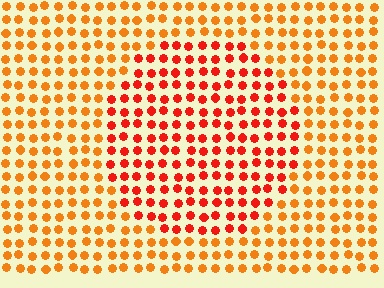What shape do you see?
I see a circle.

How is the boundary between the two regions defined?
The boundary is defined purely by a slight shift in hue (about 28 degrees). Spacing, size, and orientation are identical on both sides.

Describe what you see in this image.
The image is filled with small orange elements in a uniform arrangement. A circle-shaped region is visible where the elements are tinted to a slightly different hue, forming a subtle color boundary.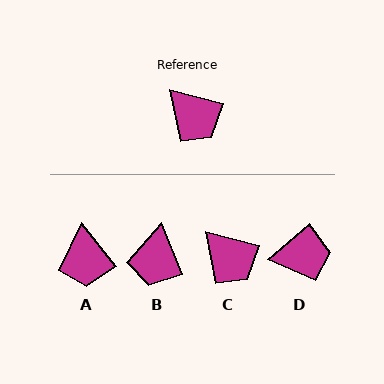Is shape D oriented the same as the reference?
No, it is off by about 55 degrees.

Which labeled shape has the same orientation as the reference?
C.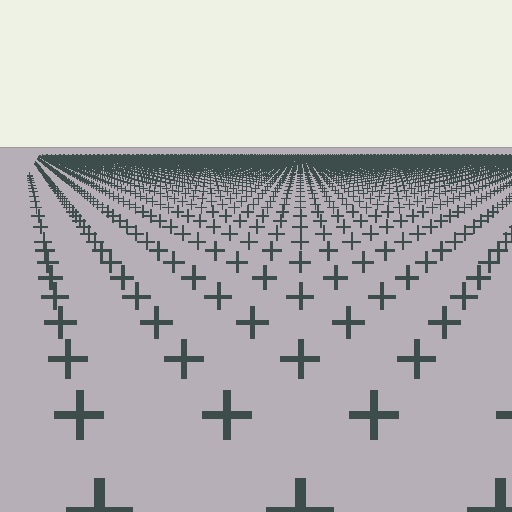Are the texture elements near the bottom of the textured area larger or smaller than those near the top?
Larger. Near the bottom, elements are closer to the viewer and appear at a bigger on-screen size.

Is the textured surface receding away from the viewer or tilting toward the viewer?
The surface is receding away from the viewer. Texture elements get smaller and denser toward the top.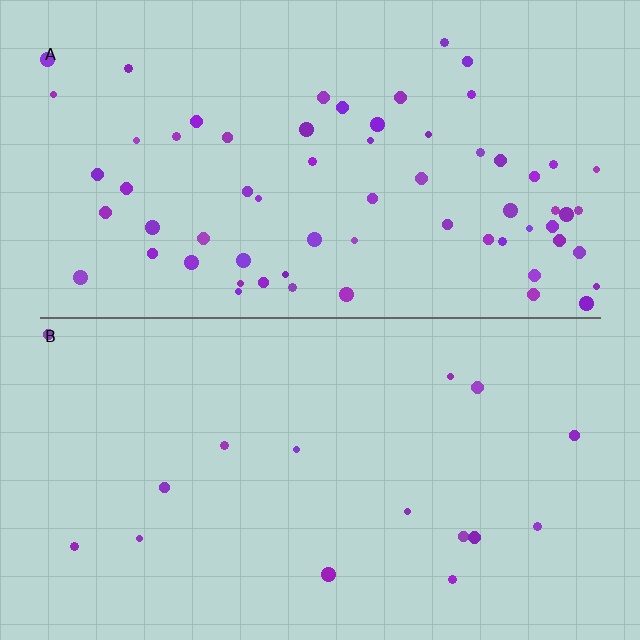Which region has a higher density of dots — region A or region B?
A (the top).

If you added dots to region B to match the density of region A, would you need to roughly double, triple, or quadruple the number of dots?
Approximately quadruple.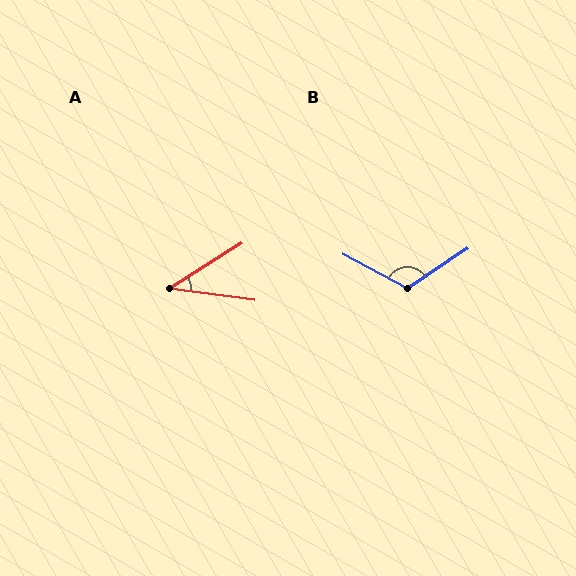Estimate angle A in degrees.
Approximately 40 degrees.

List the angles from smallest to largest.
A (40°), B (118°).